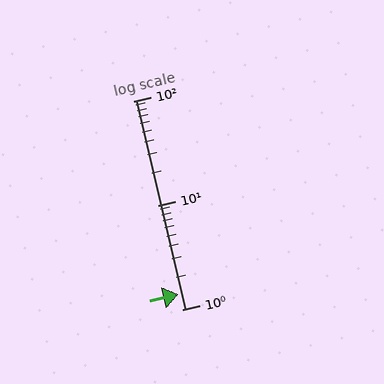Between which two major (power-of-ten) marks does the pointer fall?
The pointer is between 1 and 10.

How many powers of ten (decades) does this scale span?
The scale spans 2 decades, from 1 to 100.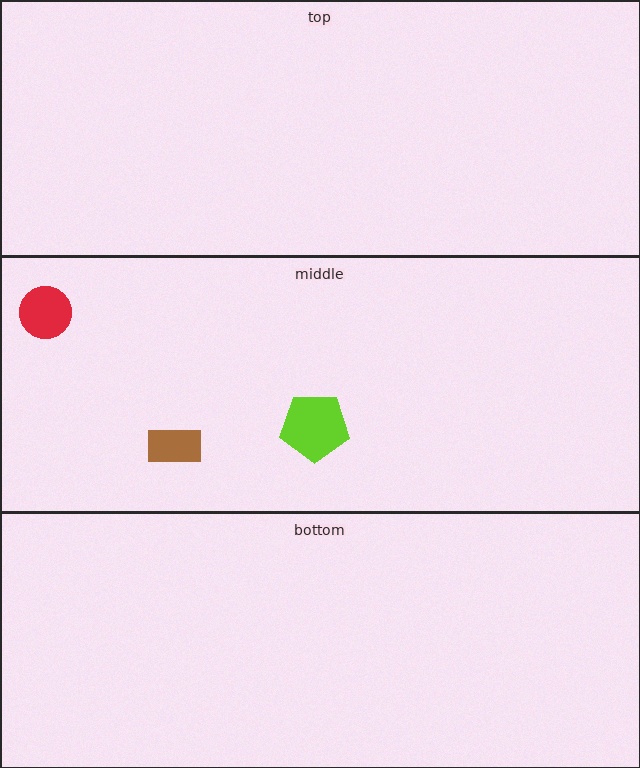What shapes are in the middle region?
The lime pentagon, the brown rectangle, the red circle.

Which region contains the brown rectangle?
The middle region.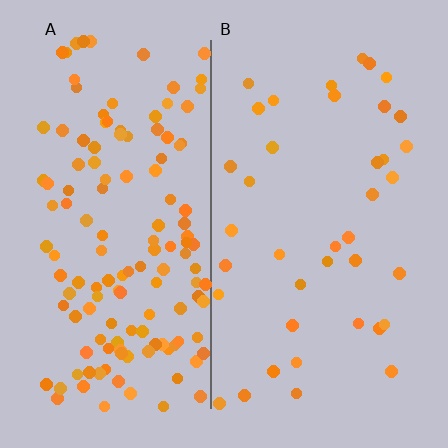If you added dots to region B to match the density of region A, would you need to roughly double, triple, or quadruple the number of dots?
Approximately triple.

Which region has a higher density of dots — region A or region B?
A (the left).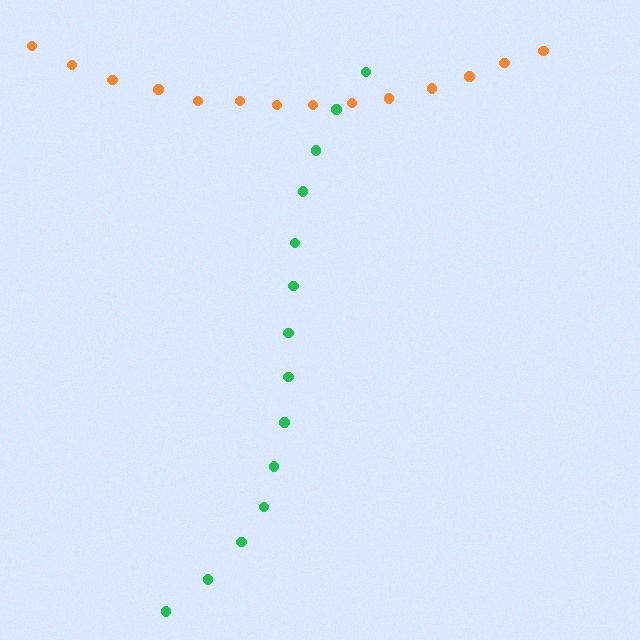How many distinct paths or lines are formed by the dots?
There are 2 distinct paths.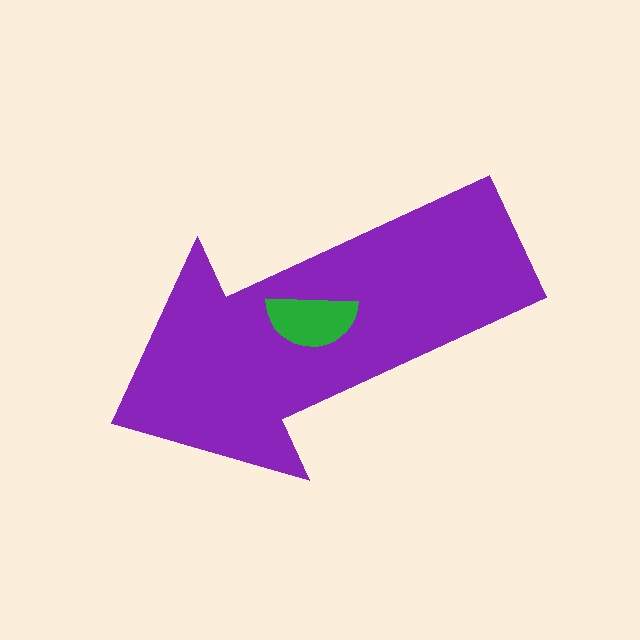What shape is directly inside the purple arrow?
The green semicircle.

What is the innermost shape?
The green semicircle.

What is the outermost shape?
The purple arrow.